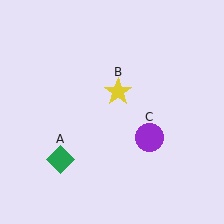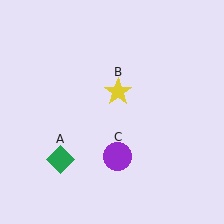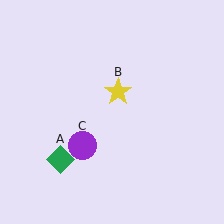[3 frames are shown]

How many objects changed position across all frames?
1 object changed position: purple circle (object C).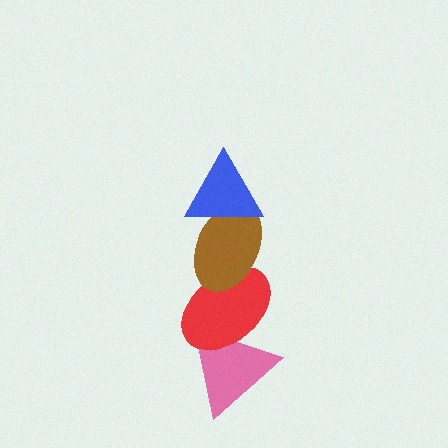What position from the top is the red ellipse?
The red ellipse is 3rd from the top.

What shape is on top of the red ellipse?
The brown ellipse is on top of the red ellipse.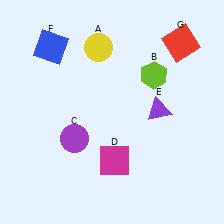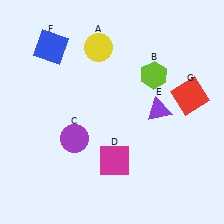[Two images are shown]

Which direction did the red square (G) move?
The red square (G) moved down.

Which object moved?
The red square (G) moved down.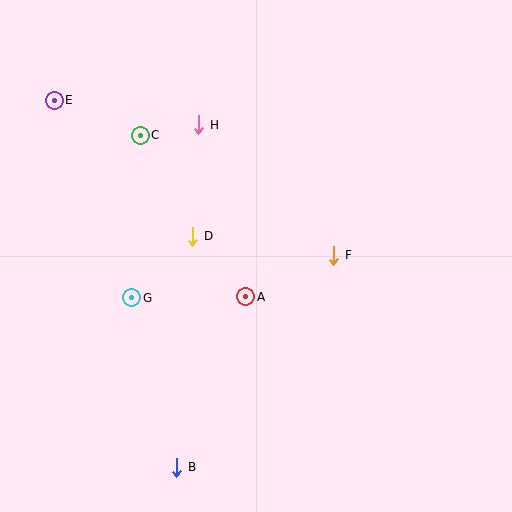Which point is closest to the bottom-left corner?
Point B is closest to the bottom-left corner.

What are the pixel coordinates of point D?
Point D is at (193, 236).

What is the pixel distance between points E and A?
The distance between E and A is 274 pixels.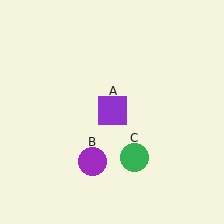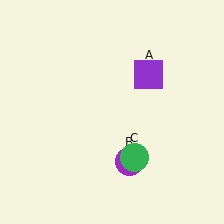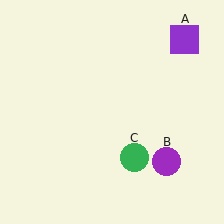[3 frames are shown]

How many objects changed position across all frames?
2 objects changed position: purple square (object A), purple circle (object B).